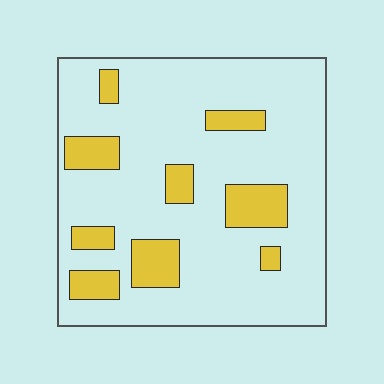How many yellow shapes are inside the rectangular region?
9.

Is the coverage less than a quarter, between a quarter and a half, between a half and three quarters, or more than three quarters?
Less than a quarter.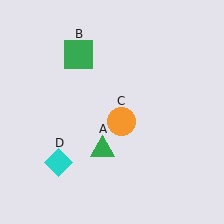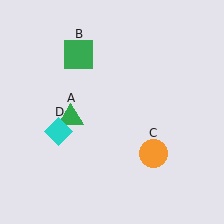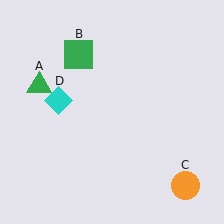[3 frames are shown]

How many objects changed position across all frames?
3 objects changed position: green triangle (object A), orange circle (object C), cyan diamond (object D).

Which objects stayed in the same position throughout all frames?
Green square (object B) remained stationary.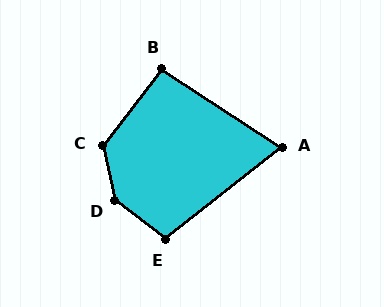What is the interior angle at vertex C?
Approximately 129 degrees (obtuse).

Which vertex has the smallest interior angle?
A, at approximately 71 degrees.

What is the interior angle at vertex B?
Approximately 94 degrees (approximately right).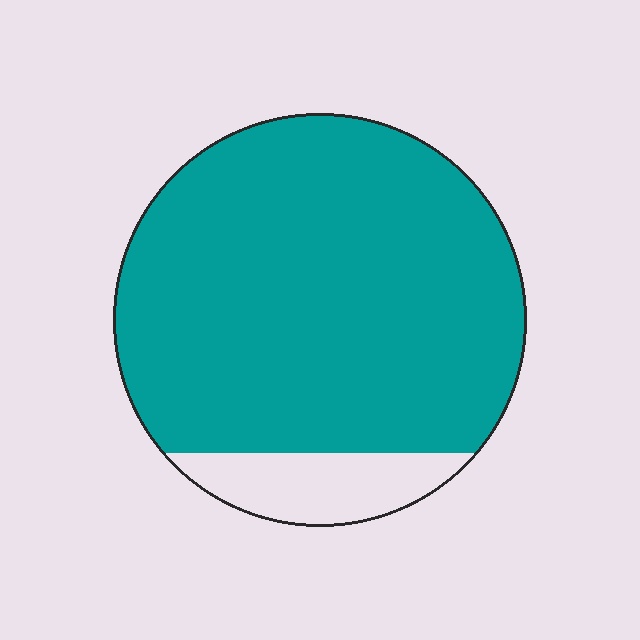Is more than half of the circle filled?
Yes.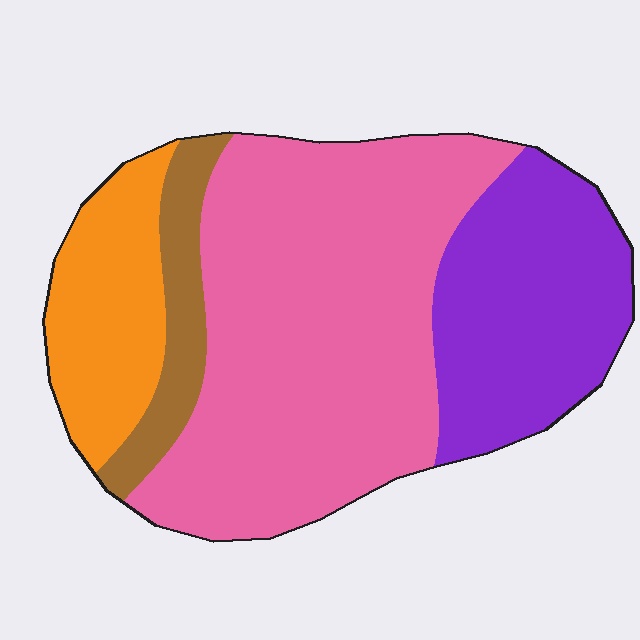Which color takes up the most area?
Pink, at roughly 50%.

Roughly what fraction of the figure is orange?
Orange covers around 15% of the figure.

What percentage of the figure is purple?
Purple covers 24% of the figure.